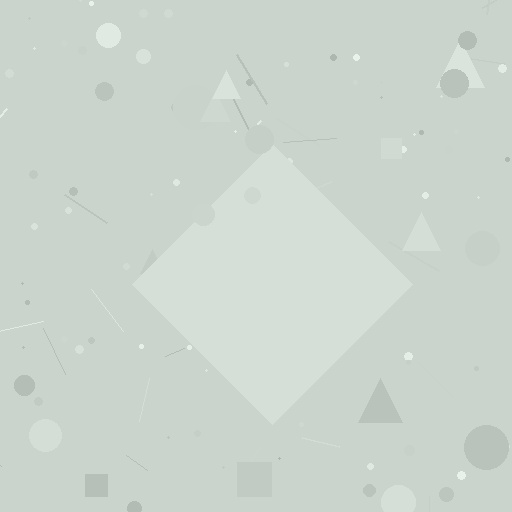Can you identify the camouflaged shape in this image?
The camouflaged shape is a diamond.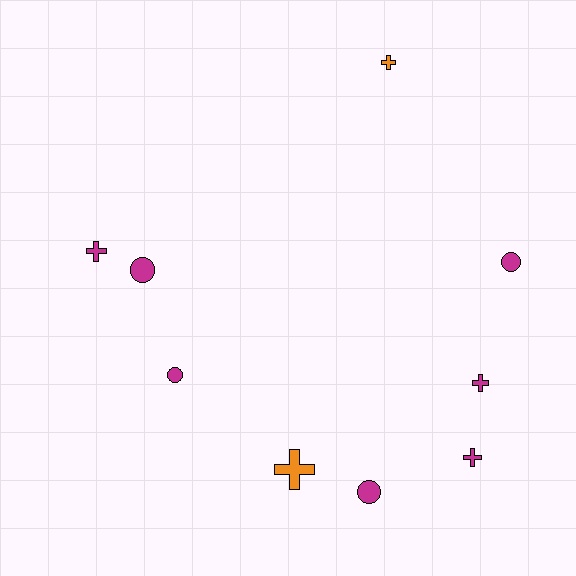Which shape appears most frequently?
Cross, with 5 objects.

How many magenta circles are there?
There are 4 magenta circles.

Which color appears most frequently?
Magenta, with 7 objects.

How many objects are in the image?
There are 9 objects.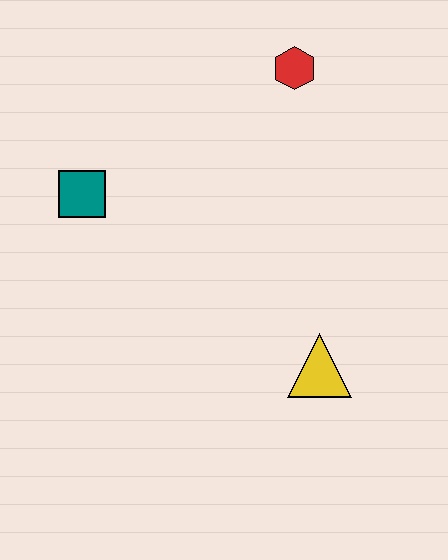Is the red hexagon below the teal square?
No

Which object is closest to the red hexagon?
The teal square is closest to the red hexagon.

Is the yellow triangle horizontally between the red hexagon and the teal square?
No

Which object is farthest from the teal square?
The yellow triangle is farthest from the teal square.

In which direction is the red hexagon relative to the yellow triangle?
The red hexagon is above the yellow triangle.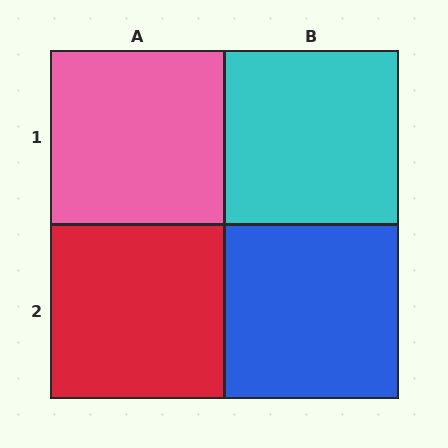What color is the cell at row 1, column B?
Cyan.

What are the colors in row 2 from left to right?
Red, blue.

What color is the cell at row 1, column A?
Pink.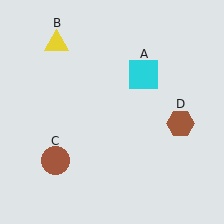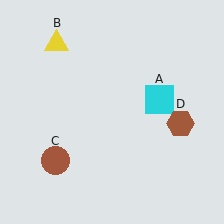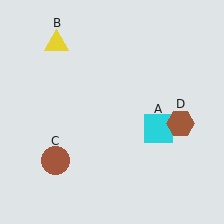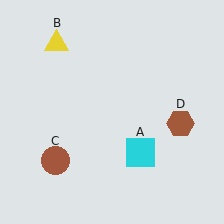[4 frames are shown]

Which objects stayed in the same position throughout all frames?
Yellow triangle (object B) and brown circle (object C) and brown hexagon (object D) remained stationary.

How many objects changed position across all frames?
1 object changed position: cyan square (object A).